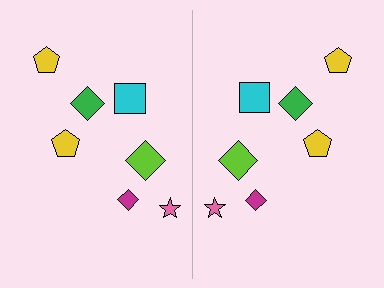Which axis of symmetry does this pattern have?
The pattern has a vertical axis of symmetry running through the center of the image.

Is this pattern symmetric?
Yes, this pattern has bilateral (reflection) symmetry.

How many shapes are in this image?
There are 14 shapes in this image.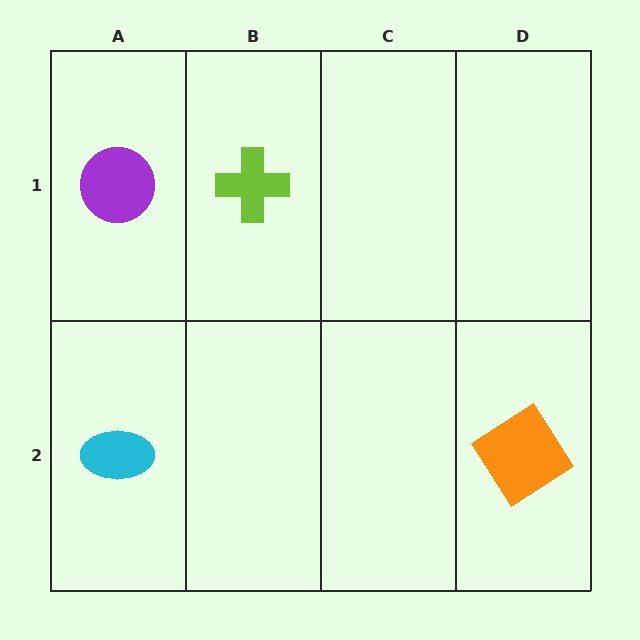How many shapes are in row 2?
2 shapes.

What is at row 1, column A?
A purple circle.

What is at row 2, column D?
An orange diamond.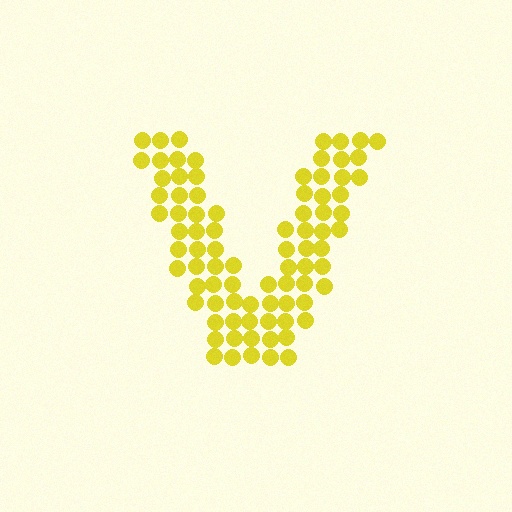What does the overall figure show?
The overall figure shows the letter V.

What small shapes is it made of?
It is made of small circles.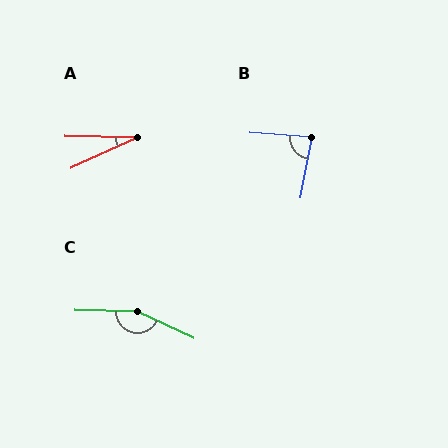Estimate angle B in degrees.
Approximately 84 degrees.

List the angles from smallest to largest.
A (26°), B (84°), C (156°).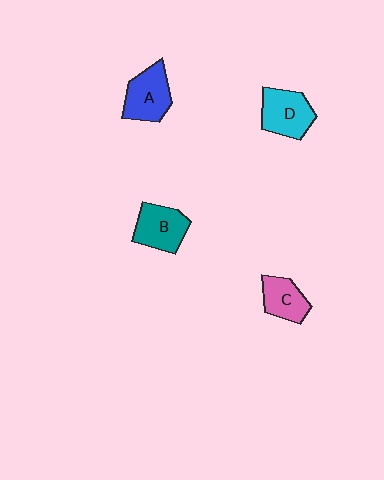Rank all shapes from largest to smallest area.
From largest to smallest: D (cyan), A (blue), B (teal), C (pink).